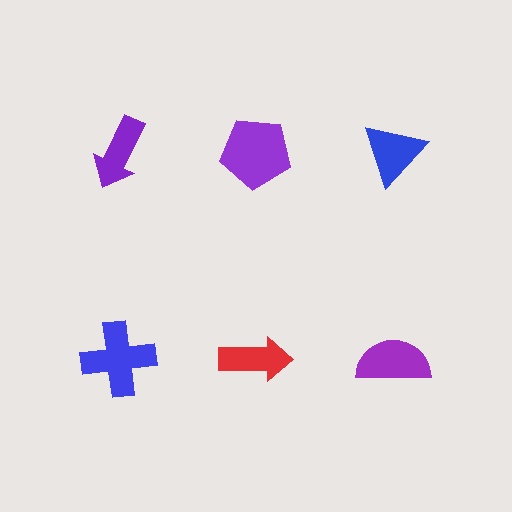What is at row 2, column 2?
A red arrow.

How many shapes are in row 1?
3 shapes.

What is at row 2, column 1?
A blue cross.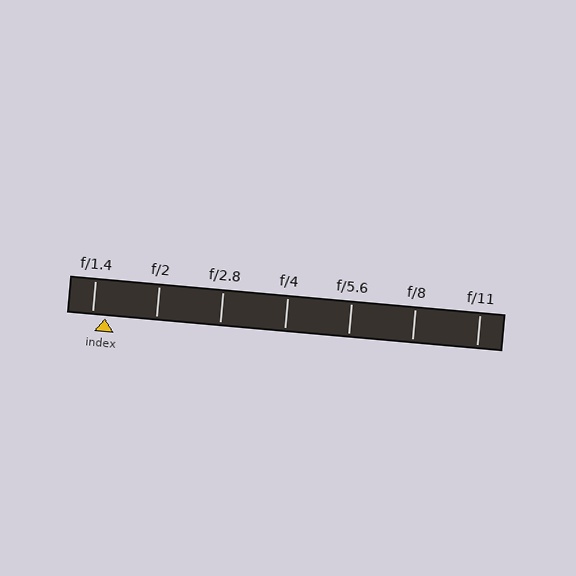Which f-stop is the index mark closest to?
The index mark is closest to f/1.4.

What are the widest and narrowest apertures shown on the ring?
The widest aperture shown is f/1.4 and the narrowest is f/11.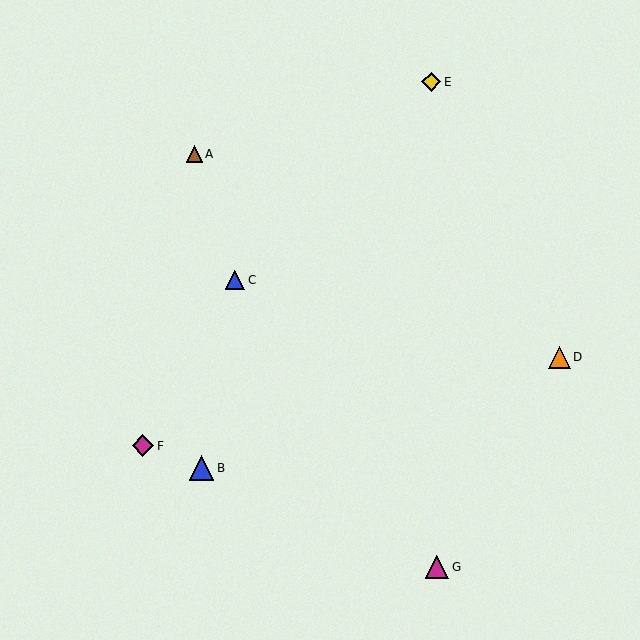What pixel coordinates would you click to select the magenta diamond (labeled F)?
Click at (143, 446) to select the magenta diamond F.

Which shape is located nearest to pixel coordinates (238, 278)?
The blue triangle (labeled C) at (235, 280) is nearest to that location.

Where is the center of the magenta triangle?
The center of the magenta triangle is at (437, 567).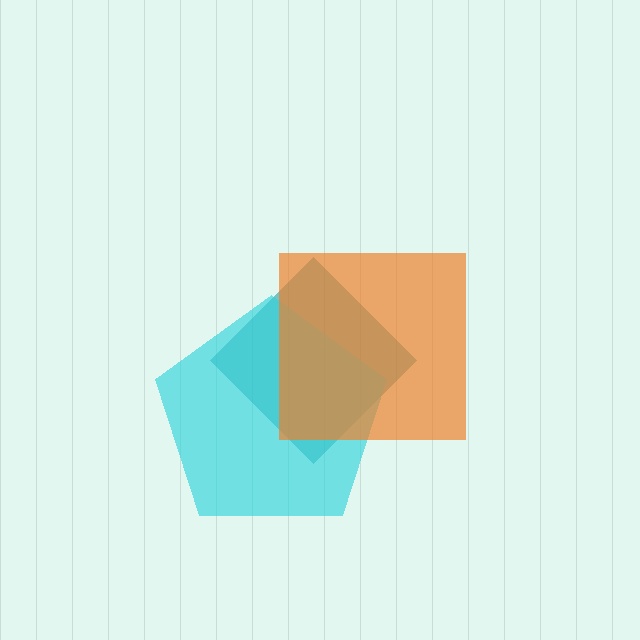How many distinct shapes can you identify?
There are 3 distinct shapes: a teal diamond, a cyan pentagon, an orange square.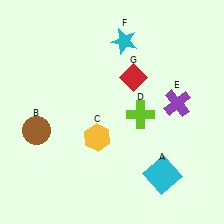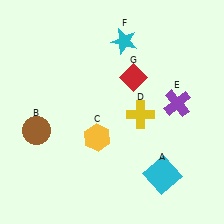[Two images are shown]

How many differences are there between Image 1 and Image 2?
There is 1 difference between the two images.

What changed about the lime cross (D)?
In Image 1, D is lime. In Image 2, it changed to yellow.